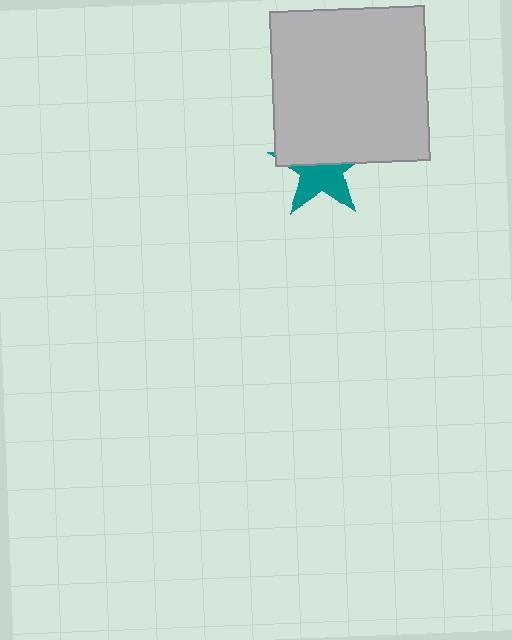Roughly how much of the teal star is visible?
About half of it is visible (roughly 53%).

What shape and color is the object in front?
The object in front is a light gray square.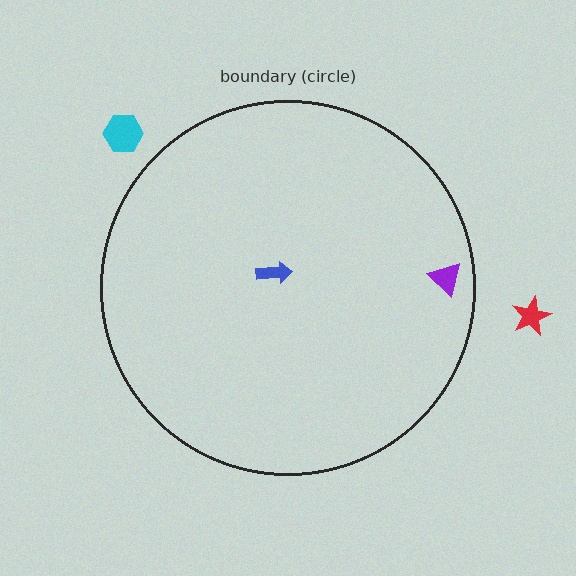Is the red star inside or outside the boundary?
Outside.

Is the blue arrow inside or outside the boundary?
Inside.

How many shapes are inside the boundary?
2 inside, 2 outside.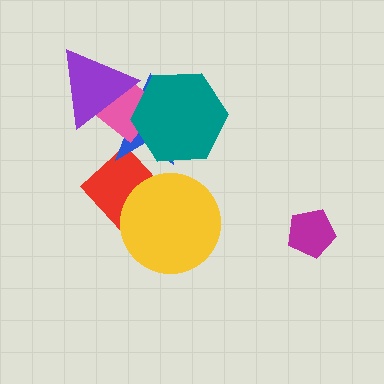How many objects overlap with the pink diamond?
3 objects overlap with the pink diamond.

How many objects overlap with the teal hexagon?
2 objects overlap with the teal hexagon.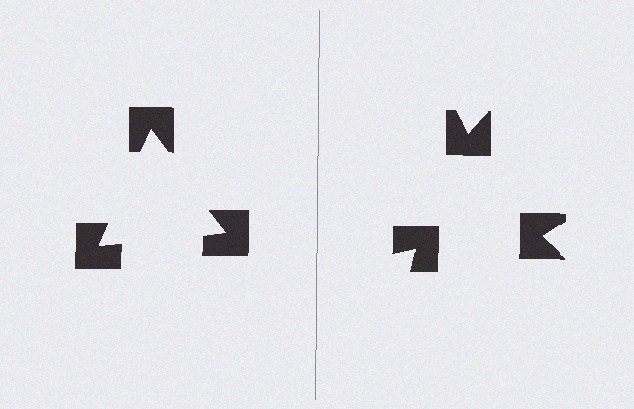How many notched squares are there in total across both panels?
6 — 3 on each side.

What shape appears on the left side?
An illusory triangle.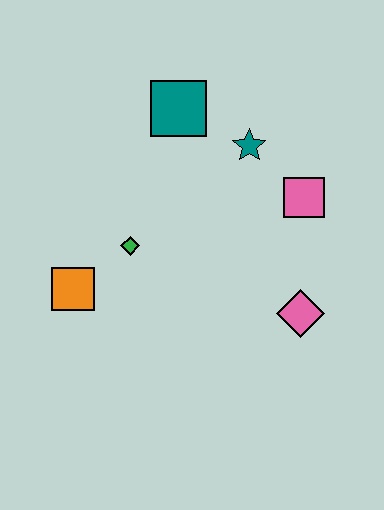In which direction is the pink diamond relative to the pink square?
The pink diamond is below the pink square.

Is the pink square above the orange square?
Yes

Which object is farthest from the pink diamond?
The teal square is farthest from the pink diamond.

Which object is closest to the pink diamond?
The pink square is closest to the pink diamond.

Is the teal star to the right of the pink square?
No